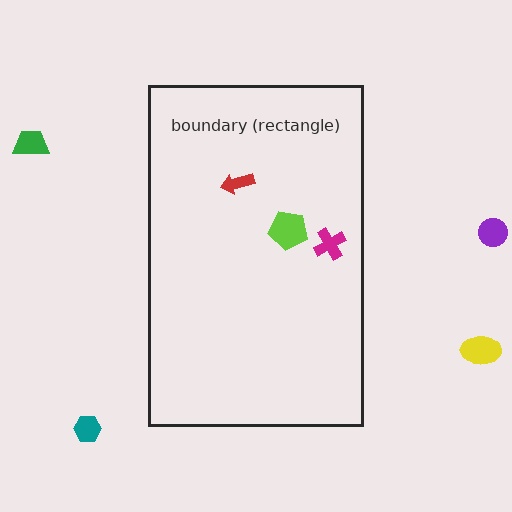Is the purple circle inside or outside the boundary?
Outside.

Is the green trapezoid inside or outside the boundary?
Outside.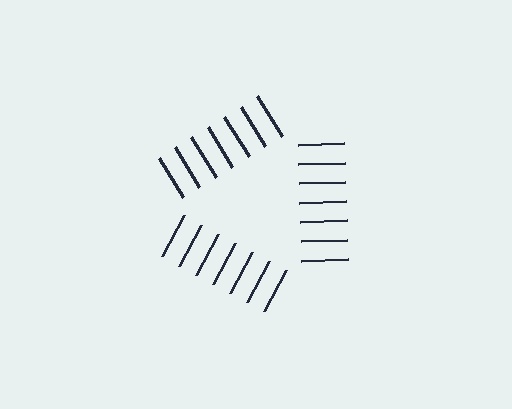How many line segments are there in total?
21 — 7 along each of the 3 edges.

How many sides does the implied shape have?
3 sides — the line-ends trace a triangle.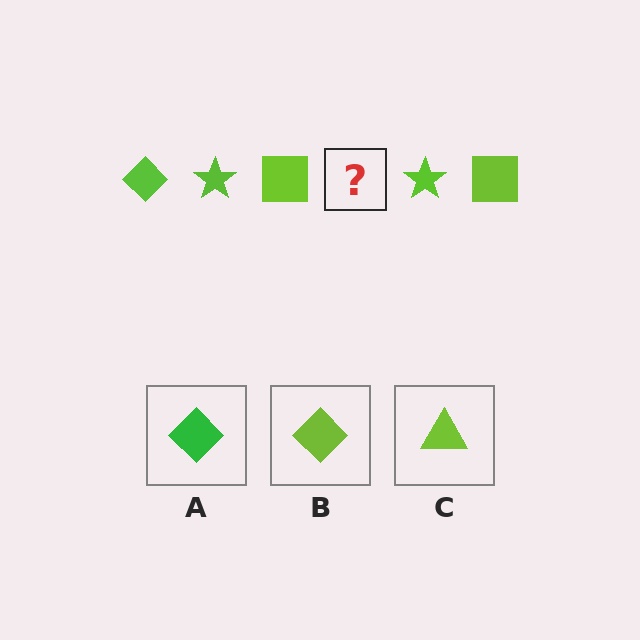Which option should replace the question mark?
Option B.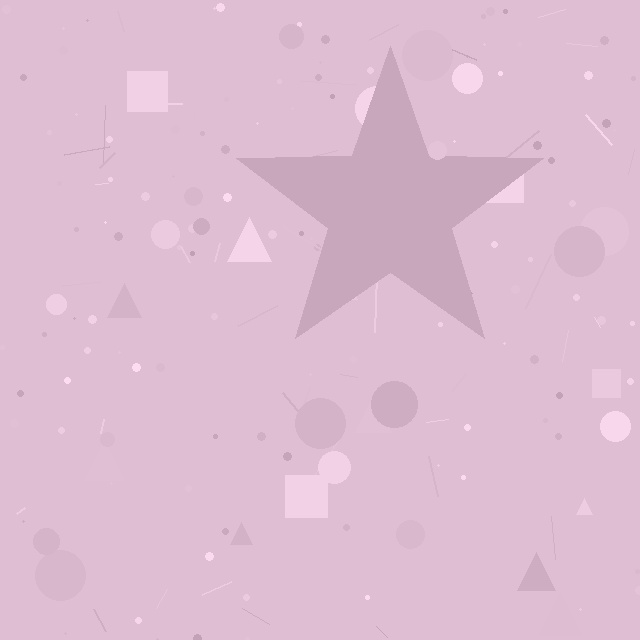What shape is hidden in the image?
A star is hidden in the image.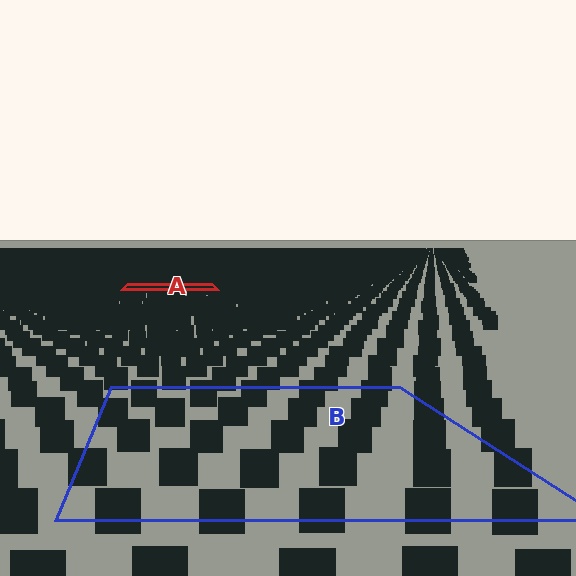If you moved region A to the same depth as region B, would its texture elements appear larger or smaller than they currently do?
They would appear larger. At a closer depth, the same texture elements are projected at a bigger on-screen size.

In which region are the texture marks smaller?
The texture marks are smaller in region A, because it is farther away.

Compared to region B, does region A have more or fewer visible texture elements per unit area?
Region A has more texture elements per unit area — they are packed more densely because it is farther away.